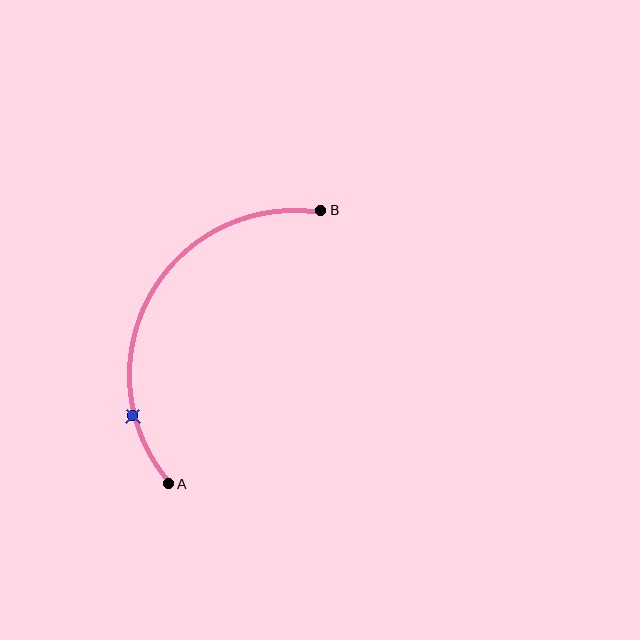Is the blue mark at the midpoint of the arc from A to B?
No. The blue mark lies on the arc but is closer to endpoint A. The arc midpoint would be at the point on the curve equidistant along the arc from both A and B.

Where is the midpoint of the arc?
The arc midpoint is the point on the curve farthest from the straight line joining A and B. It sits to the left of that line.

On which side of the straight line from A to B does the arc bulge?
The arc bulges to the left of the straight line connecting A and B.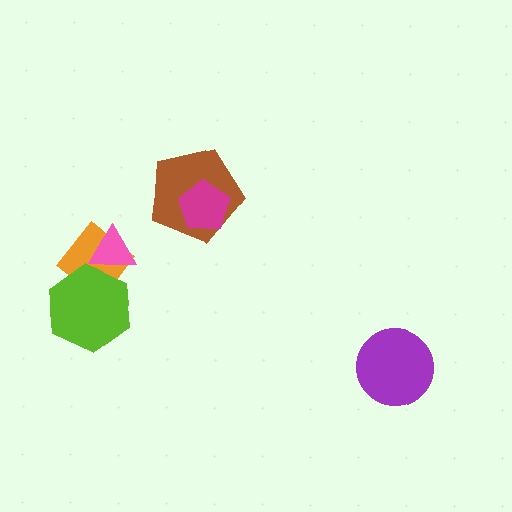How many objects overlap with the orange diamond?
2 objects overlap with the orange diamond.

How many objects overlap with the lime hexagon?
2 objects overlap with the lime hexagon.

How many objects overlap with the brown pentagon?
1 object overlaps with the brown pentagon.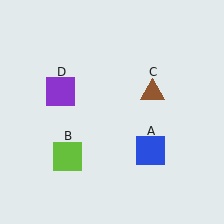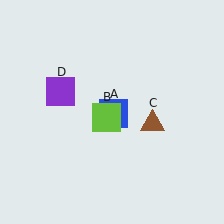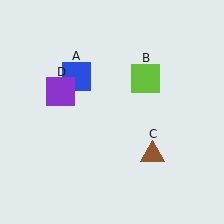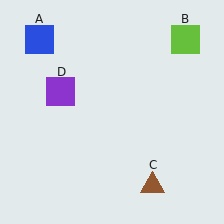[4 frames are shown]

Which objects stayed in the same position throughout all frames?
Purple square (object D) remained stationary.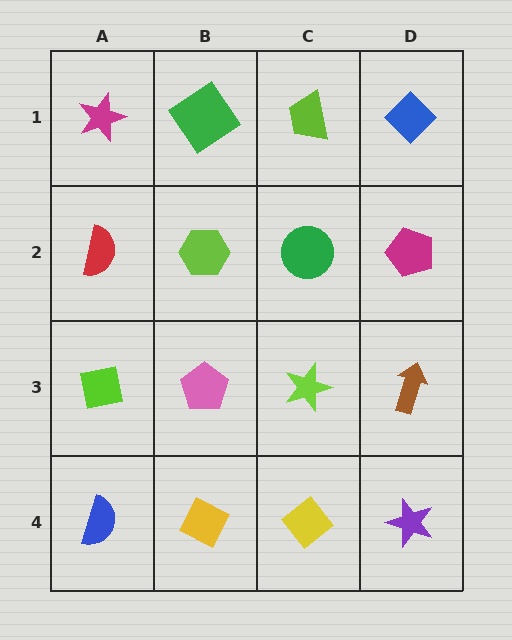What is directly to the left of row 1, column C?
A green diamond.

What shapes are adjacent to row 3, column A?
A red semicircle (row 2, column A), a blue semicircle (row 4, column A), a pink pentagon (row 3, column B).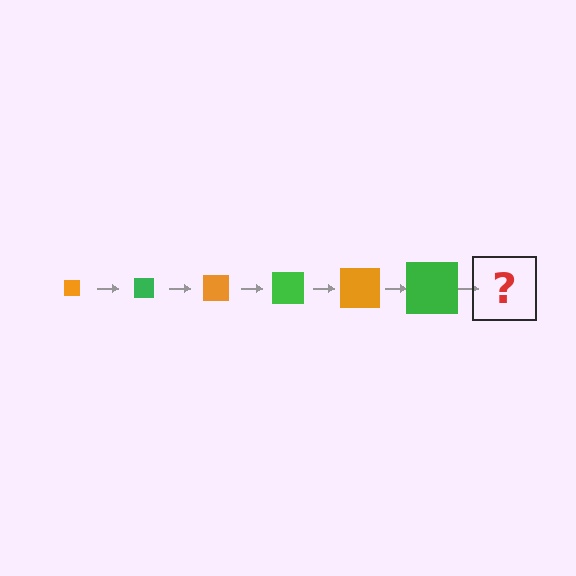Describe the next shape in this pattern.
It should be an orange square, larger than the previous one.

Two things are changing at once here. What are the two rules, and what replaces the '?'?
The two rules are that the square grows larger each step and the color cycles through orange and green. The '?' should be an orange square, larger than the previous one.